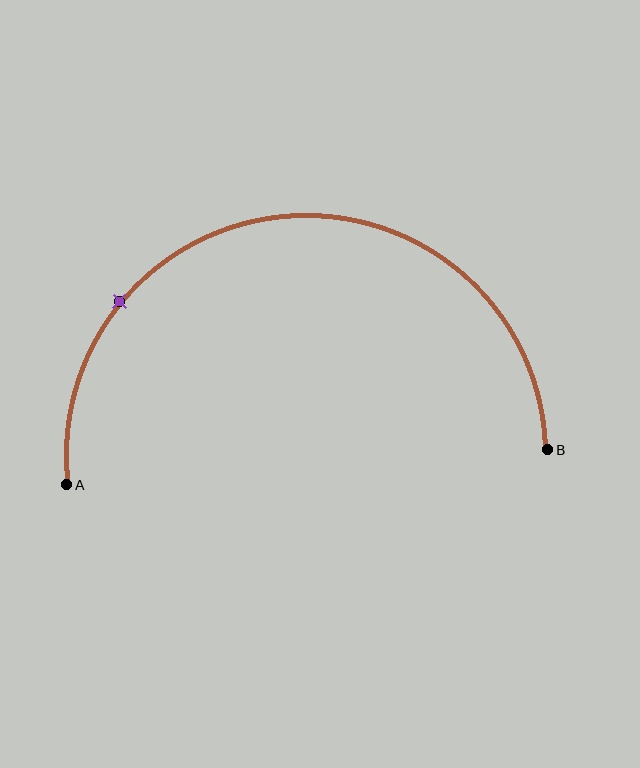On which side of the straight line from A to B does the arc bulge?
The arc bulges above the straight line connecting A and B.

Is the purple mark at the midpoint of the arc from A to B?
No. The purple mark lies on the arc but is closer to endpoint A. The arc midpoint would be at the point on the curve equidistant along the arc from both A and B.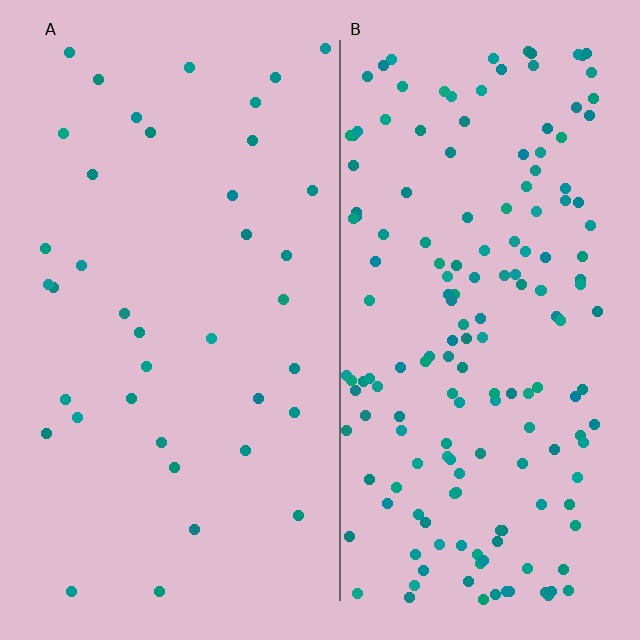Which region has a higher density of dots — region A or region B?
B (the right).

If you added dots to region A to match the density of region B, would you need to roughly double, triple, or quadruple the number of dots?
Approximately quadruple.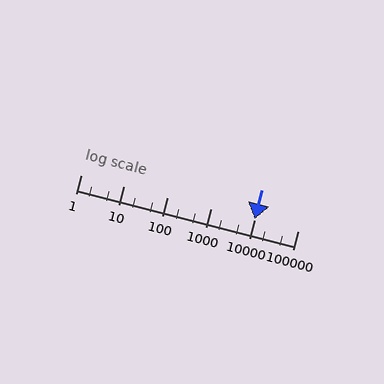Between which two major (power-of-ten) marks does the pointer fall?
The pointer is between 10000 and 100000.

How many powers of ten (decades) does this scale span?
The scale spans 5 decades, from 1 to 100000.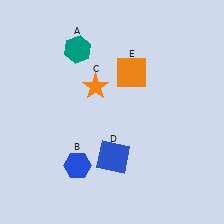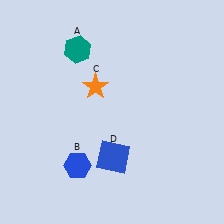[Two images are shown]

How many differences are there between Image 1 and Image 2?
There is 1 difference between the two images.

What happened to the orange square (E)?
The orange square (E) was removed in Image 2. It was in the top-right area of Image 1.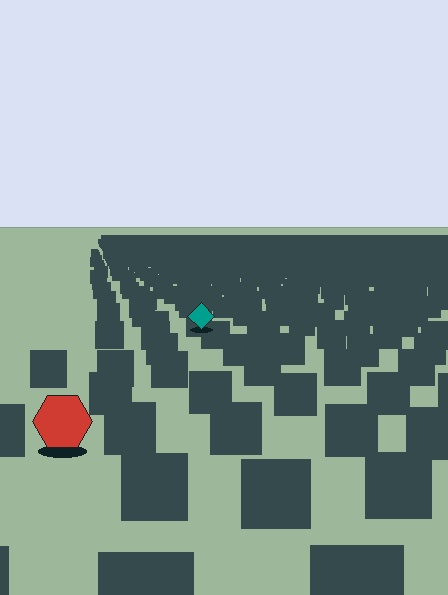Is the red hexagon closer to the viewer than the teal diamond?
Yes. The red hexagon is closer — you can tell from the texture gradient: the ground texture is coarser near it.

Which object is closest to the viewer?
The red hexagon is closest. The texture marks near it are larger and more spread out.